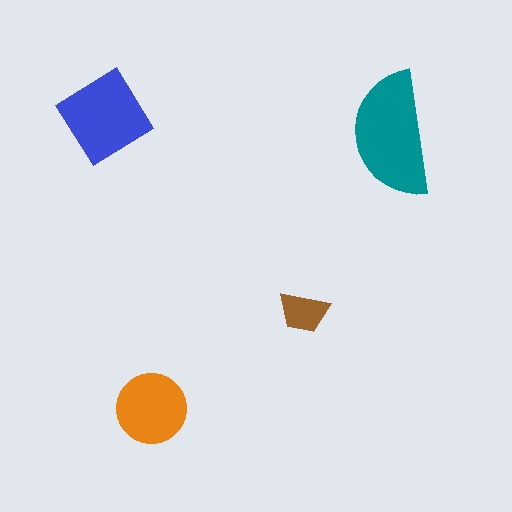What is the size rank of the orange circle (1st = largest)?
3rd.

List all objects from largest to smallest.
The teal semicircle, the blue diamond, the orange circle, the brown trapezoid.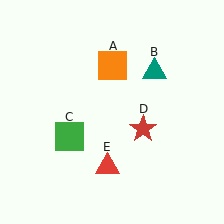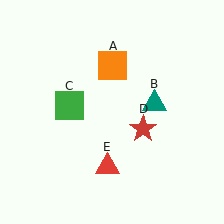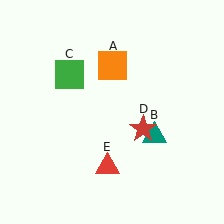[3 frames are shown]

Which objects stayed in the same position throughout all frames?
Orange square (object A) and red star (object D) and red triangle (object E) remained stationary.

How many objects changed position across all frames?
2 objects changed position: teal triangle (object B), green square (object C).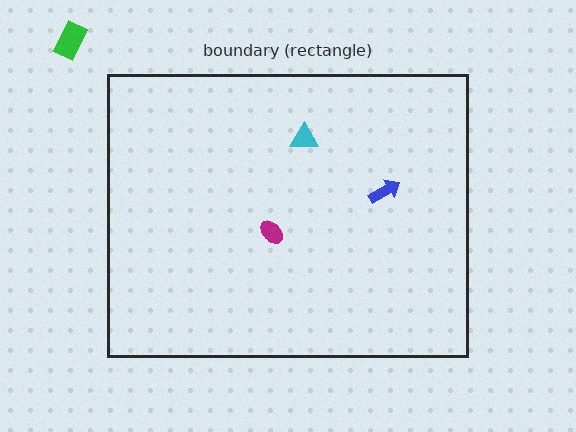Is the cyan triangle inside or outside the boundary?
Inside.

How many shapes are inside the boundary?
3 inside, 1 outside.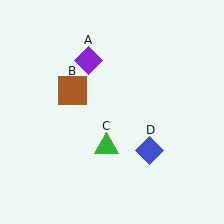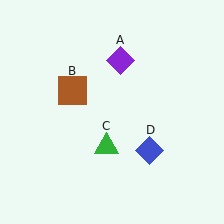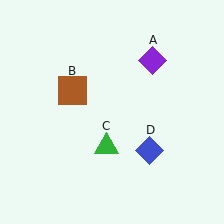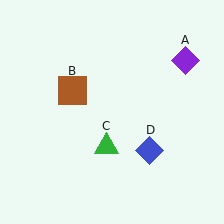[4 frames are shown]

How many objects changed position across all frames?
1 object changed position: purple diamond (object A).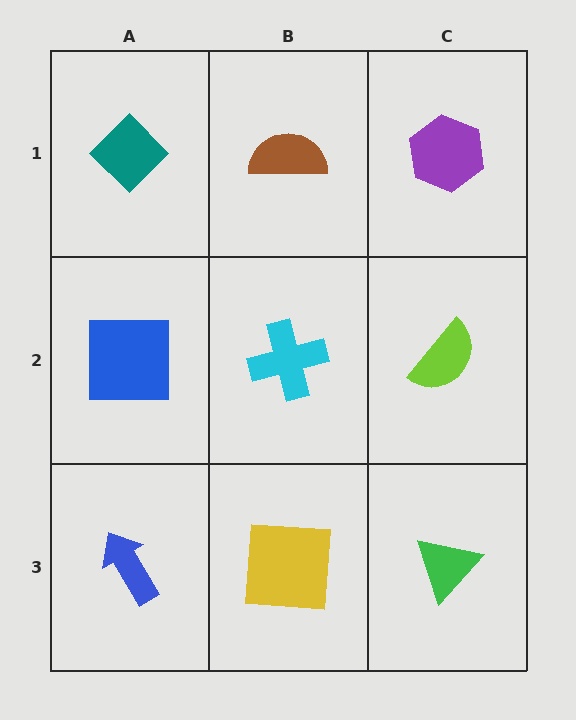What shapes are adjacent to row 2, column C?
A purple hexagon (row 1, column C), a green triangle (row 3, column C), a cyan cross (row 2, column B).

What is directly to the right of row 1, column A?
A brown semicircle.